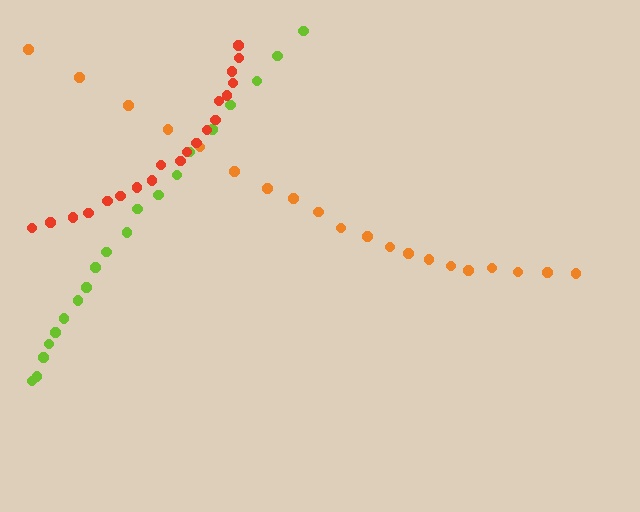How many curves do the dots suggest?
There are 3 distinct paths.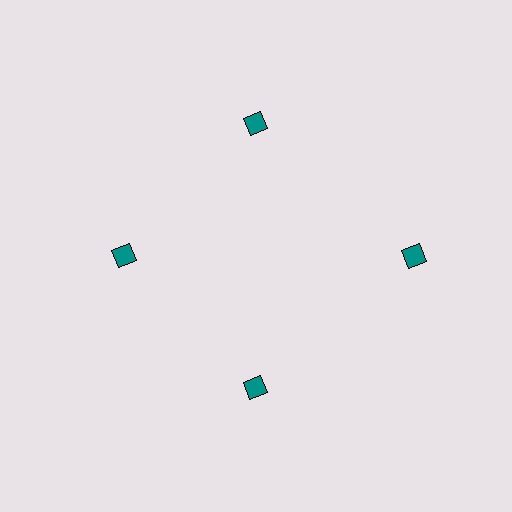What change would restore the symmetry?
The symmetry would be restored by moving it inward, back onto the ring so that all 4 diamonds sit at equal angles and equal distance from the center.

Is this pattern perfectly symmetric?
No. The 4 teal diamonds are arranged in a ring, but one element near the 3 o'clock position is pushed outward from the center, breaking the 4-fold rotational symmetry.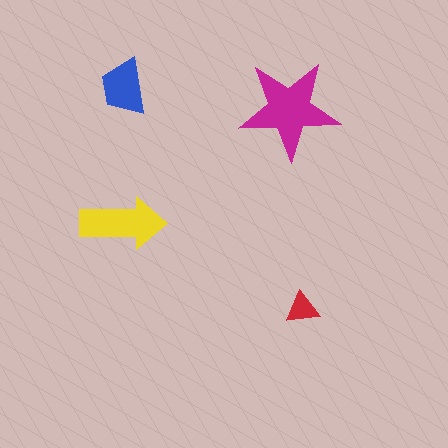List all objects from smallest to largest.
The red triangle, the blue trapezoid, the yellow arrow, the magenta star.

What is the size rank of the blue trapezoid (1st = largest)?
3rd.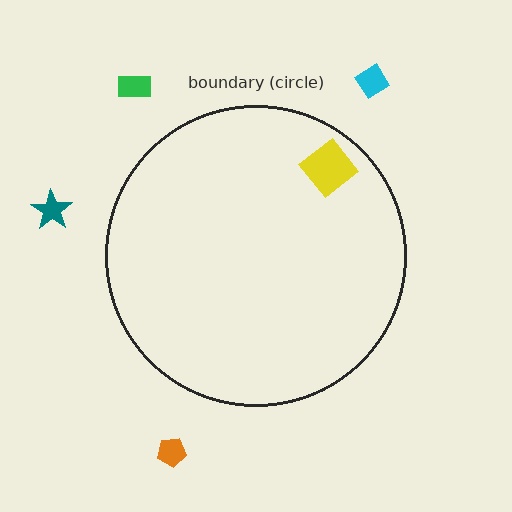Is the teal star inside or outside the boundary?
Outside.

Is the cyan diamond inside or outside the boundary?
Outside.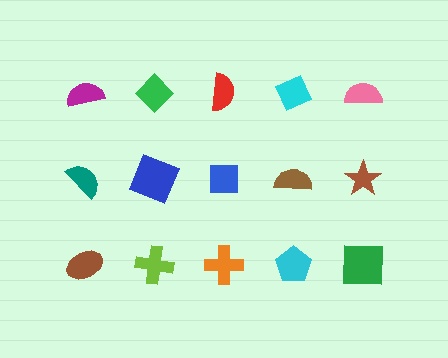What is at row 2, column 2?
A blue square.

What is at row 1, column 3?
A red semicircle.